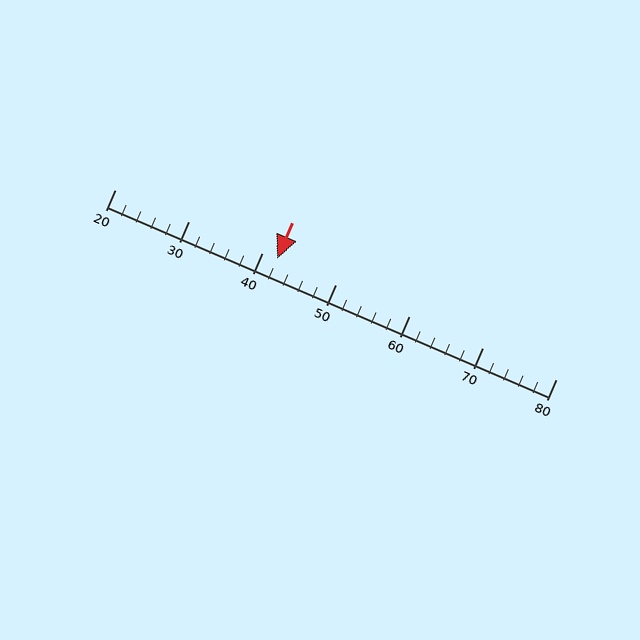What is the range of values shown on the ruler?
The ruler shows values from 20 to 80.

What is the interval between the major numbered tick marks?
The major tick marks are spaced 10 units apart.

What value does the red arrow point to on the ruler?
The red arrow points to approximately 42.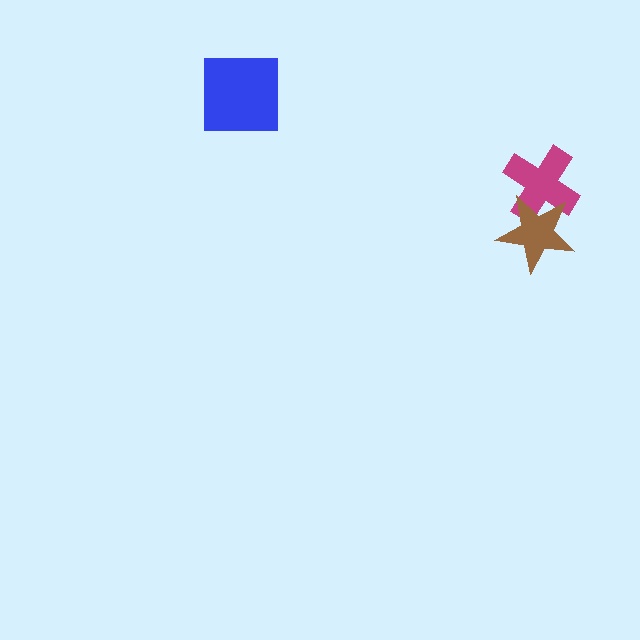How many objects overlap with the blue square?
0 objects overlap with the blue square.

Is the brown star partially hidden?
No, no other shape covers it.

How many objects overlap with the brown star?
1 object overlaps with the brown star.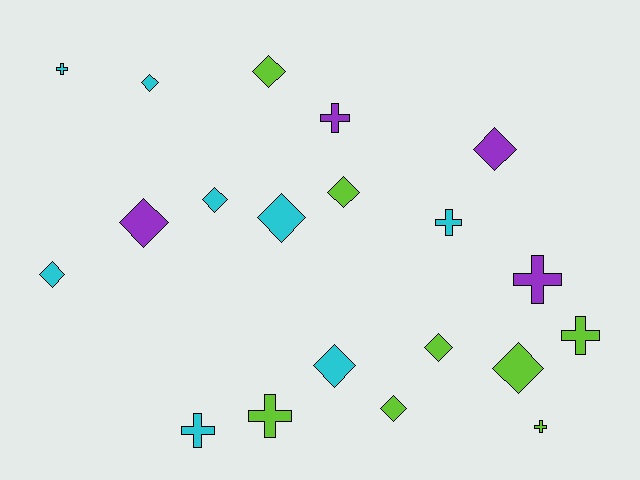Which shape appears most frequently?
Diamond, with 12 objects.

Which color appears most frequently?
Cyan, with 8 objects.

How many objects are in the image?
There are 20 objects.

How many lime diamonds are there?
There are 5 lime diamonds.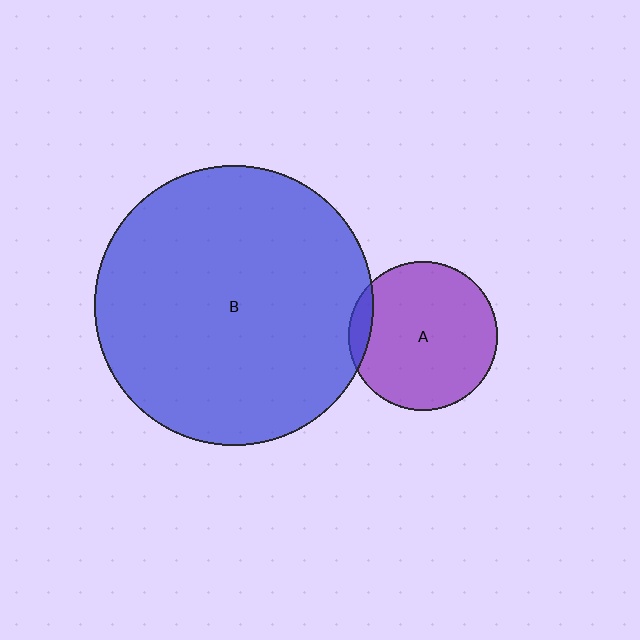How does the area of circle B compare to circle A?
Approximately 3.5 times.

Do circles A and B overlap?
Yes.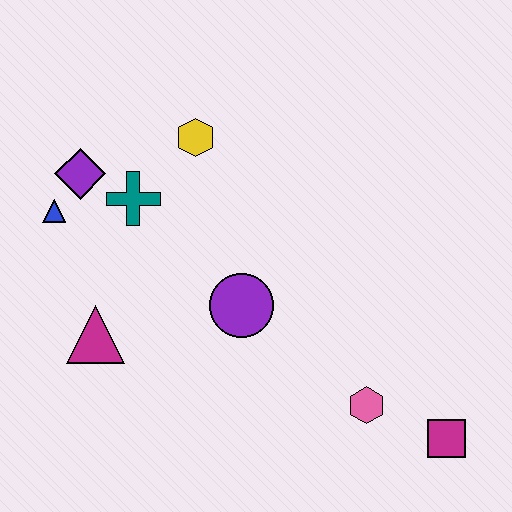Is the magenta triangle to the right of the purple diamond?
Yes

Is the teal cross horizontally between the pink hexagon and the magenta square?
No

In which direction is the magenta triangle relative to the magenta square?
The magenta triangle is to the left of the magenta square.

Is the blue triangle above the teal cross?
No